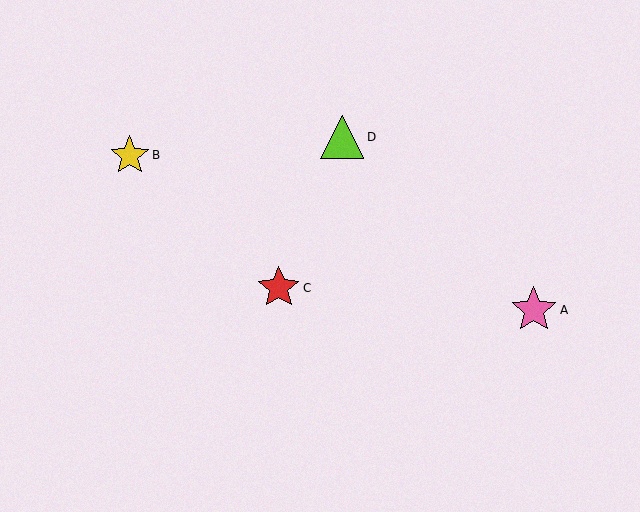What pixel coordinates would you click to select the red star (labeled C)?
Click at (279, 288) to select the red star C.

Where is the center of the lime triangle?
The center of the lime triangle is at (342, 137).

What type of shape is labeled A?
Shape A is a pink star.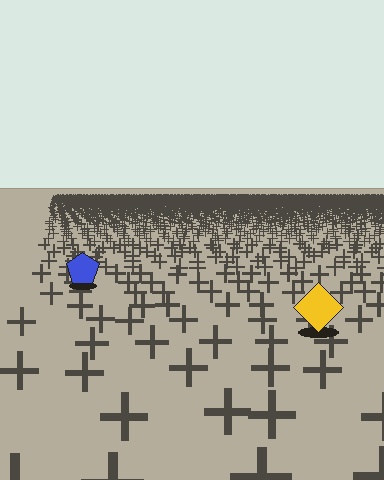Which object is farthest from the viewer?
The blue pentagon is farthest from the viewer. It appears smaller and the ground texture around it is denser.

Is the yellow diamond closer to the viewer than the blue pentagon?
Yes. The yellow diamond is closer — you can tell from the texture gradient: the ground texture is coarser near it.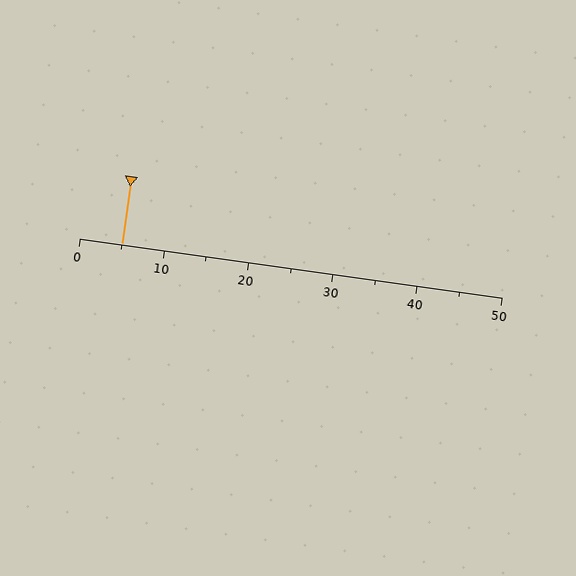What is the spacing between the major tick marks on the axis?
The major ticks are spaced 10 apart.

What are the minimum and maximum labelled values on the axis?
The axis runs from 0 to 50.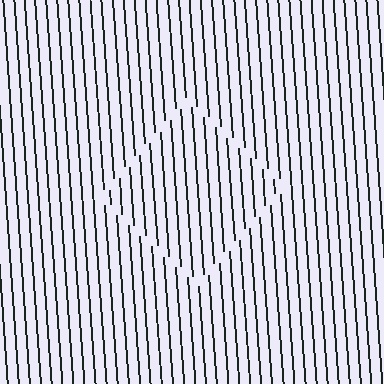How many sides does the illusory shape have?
4 sides — the line-ends trace a square.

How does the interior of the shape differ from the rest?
The interior of the shape contains the same grating, shifted by half a period — the contour is defined by the phase discontinuity where line-ends from the inner and outer gratings abut.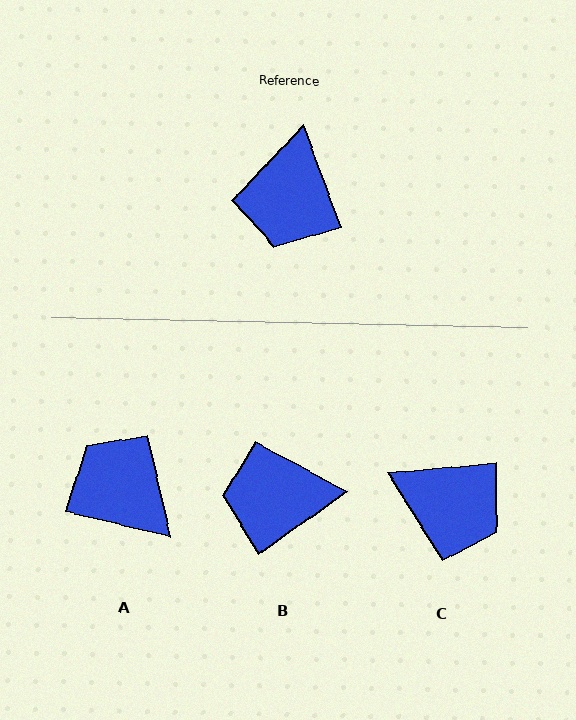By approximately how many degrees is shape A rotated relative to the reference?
Approximately 124 degrees clockwise.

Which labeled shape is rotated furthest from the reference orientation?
A, about 124 degrees away.